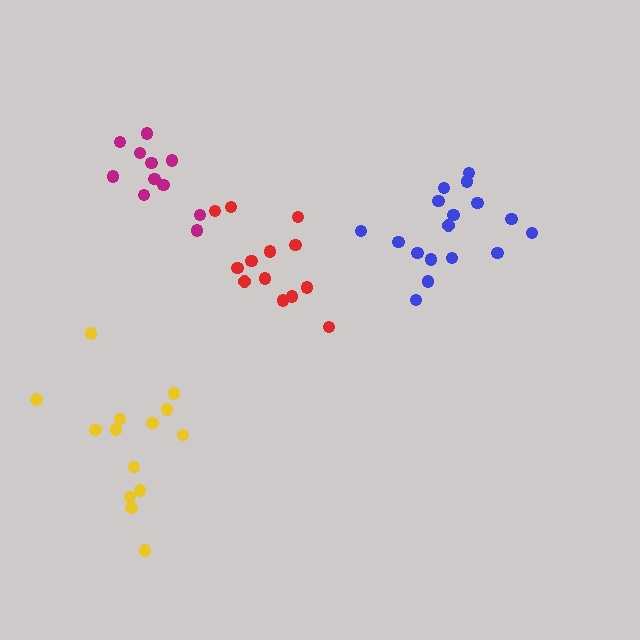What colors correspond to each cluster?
The clusters are colored: yellow, red, blue, magenta.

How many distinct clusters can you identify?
There are 4 distinct clusters.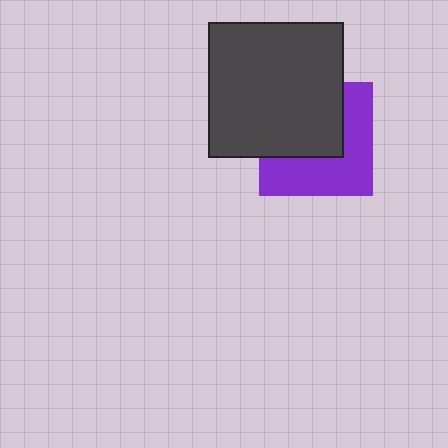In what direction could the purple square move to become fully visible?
The purple square could move toward the lower-right. That would shift it out from behind the dark gray square entirely.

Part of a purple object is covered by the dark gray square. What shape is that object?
It is a square.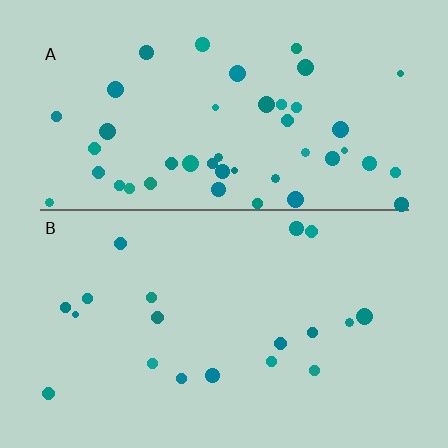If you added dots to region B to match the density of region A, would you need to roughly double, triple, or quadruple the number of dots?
Approximately double.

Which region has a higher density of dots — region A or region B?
A (the top).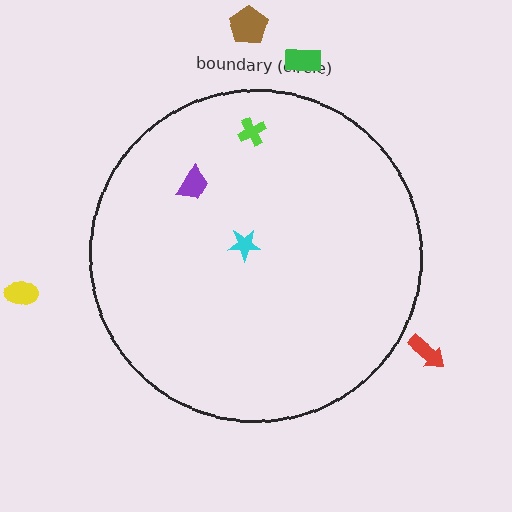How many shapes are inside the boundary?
3 inside, 4 outside.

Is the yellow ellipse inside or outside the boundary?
Outside.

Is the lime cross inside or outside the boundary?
Inside.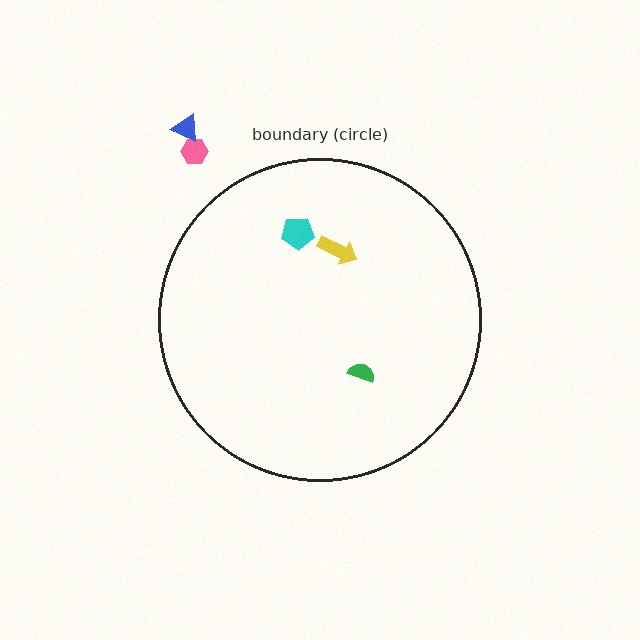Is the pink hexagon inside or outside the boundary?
Outside.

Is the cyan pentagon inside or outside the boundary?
Inside.